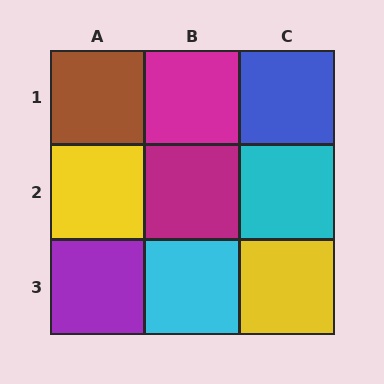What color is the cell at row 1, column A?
Brown.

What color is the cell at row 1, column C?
Blue.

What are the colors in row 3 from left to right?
Purple, cyan, yellow.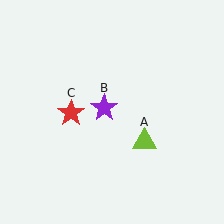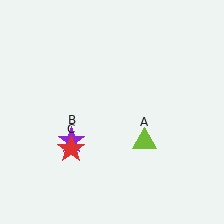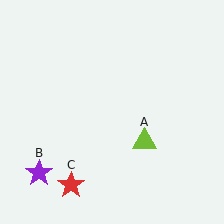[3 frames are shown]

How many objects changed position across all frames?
2 objects changed position: purple star (object B), red star (object C).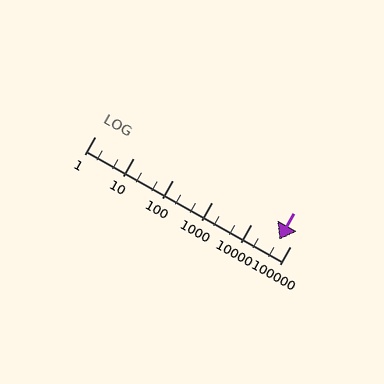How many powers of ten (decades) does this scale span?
The scale spans 5 decades, from 1 to 100000.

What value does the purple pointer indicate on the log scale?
The pointer indicates approximately 53000.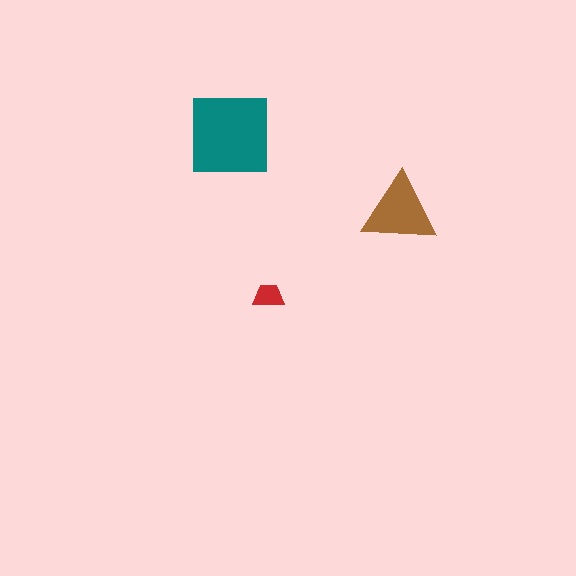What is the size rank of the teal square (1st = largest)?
1st.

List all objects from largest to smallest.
The teal square, the brown triangle, the red trapezoid.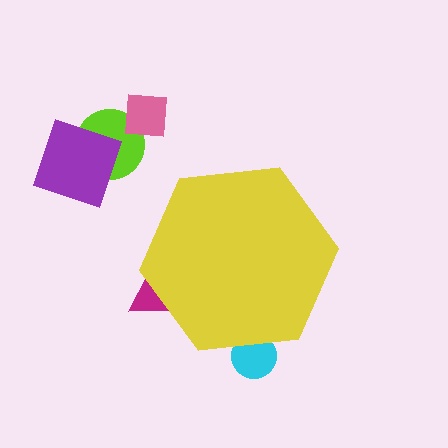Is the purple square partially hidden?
No, the purple square is fully visible.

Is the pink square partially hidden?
No, the pink square is fully visible.